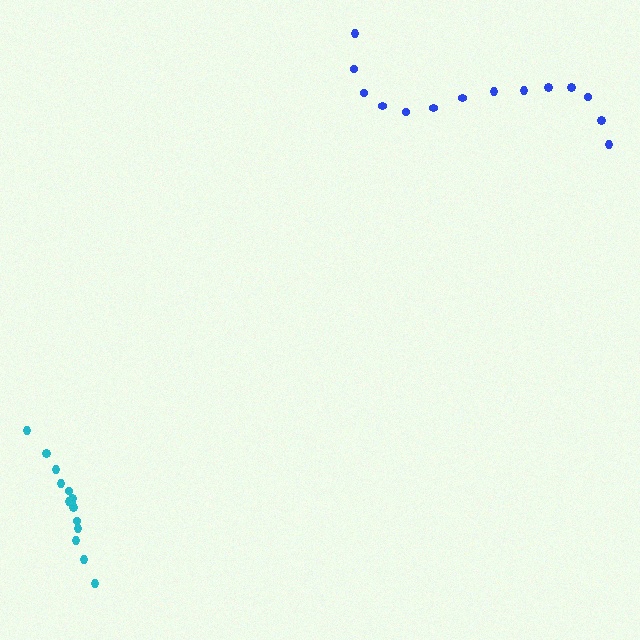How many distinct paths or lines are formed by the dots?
There are 2 distinct paths.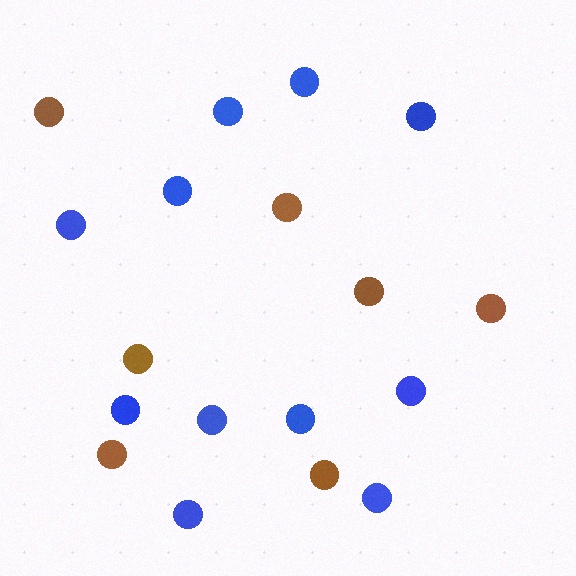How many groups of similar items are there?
There are 2 groups: one group of brown circles (7) and one group of blue circles (11).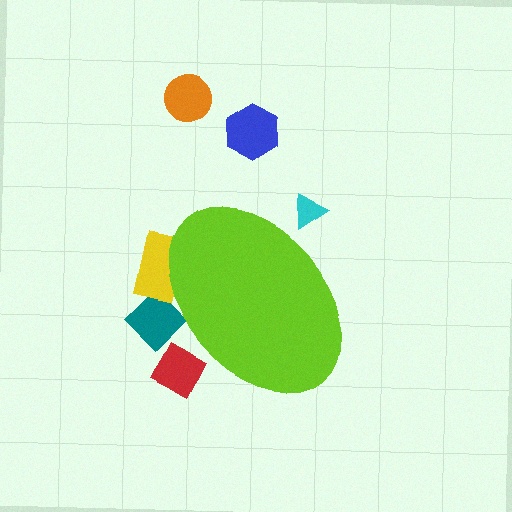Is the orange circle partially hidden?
No, the orange circle is fully visible.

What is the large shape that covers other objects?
A lime ellipse.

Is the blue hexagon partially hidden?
No, the blue hexagon is fully visible.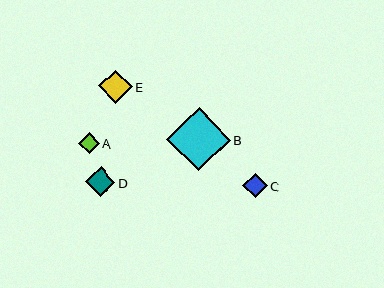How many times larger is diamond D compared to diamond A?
Diamond D is approximately 1.5 times the size of diamond A.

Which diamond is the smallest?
Diamond A is the smallest with a size of approximately 20 pixels.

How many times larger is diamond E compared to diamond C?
Diamond E is approximately 1.4 times the size of diamond C.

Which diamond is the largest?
Diamond B is the largest with a size of approximately 64 pixels.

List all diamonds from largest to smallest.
From largest to smallest: B, E, D, C, A.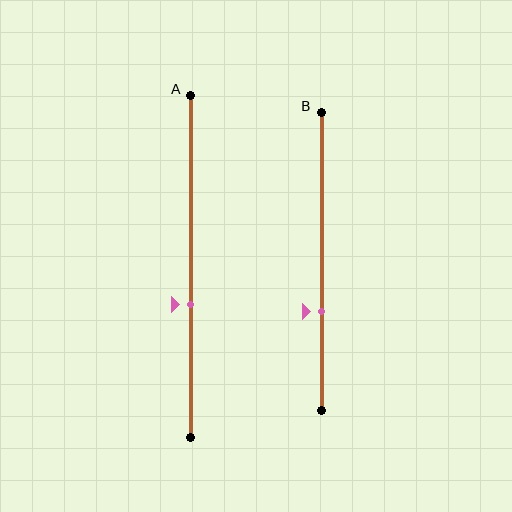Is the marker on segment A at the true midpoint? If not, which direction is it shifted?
No, the marker on segment A is shifted downward by about 11% of the segment length.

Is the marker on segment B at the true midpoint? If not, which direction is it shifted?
No, the marker on segment B is shifted downward by about 17% of the segment length.